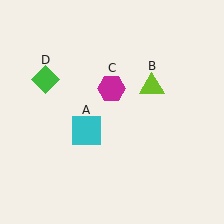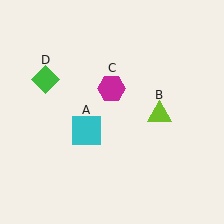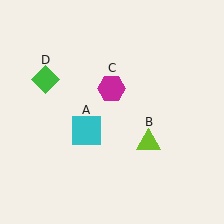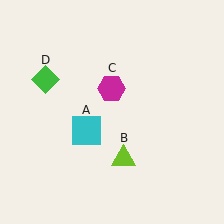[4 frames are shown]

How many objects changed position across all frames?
1 object changed position: lime triangle (object B).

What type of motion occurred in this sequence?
The lime triangle (object B) rotated clockwise around the center of the scene.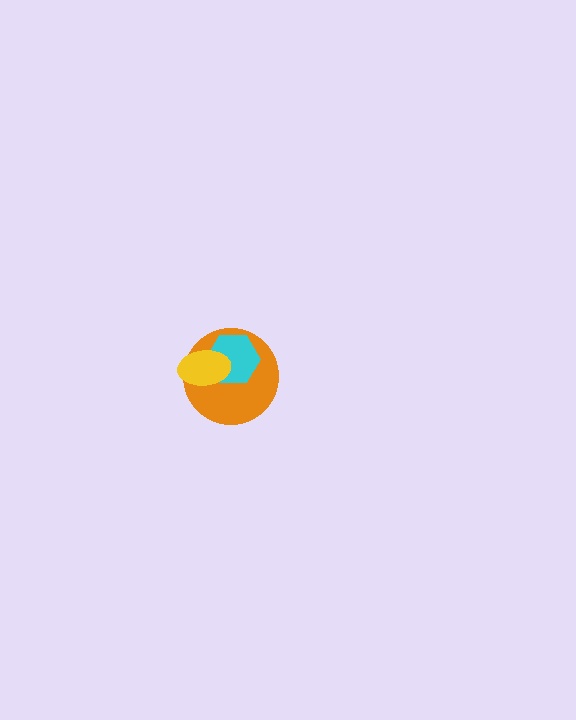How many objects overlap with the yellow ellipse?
2 objects overlap with the yellow ellipse.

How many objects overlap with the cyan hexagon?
2 objects overlap with the cyan hexagon.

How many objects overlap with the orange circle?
2 objects overlap with the orange circle.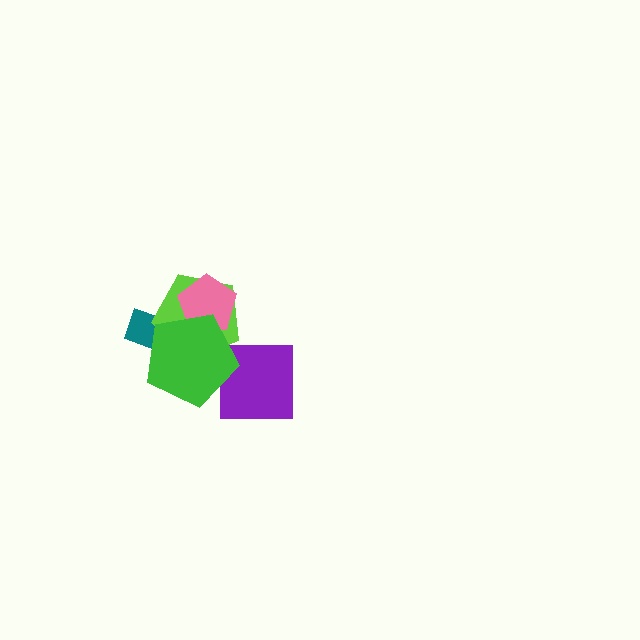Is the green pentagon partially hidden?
No, no other shape covers it.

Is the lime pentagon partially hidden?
Yes, it is partially covered by another shape.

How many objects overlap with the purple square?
1 object overlaps with the purple square.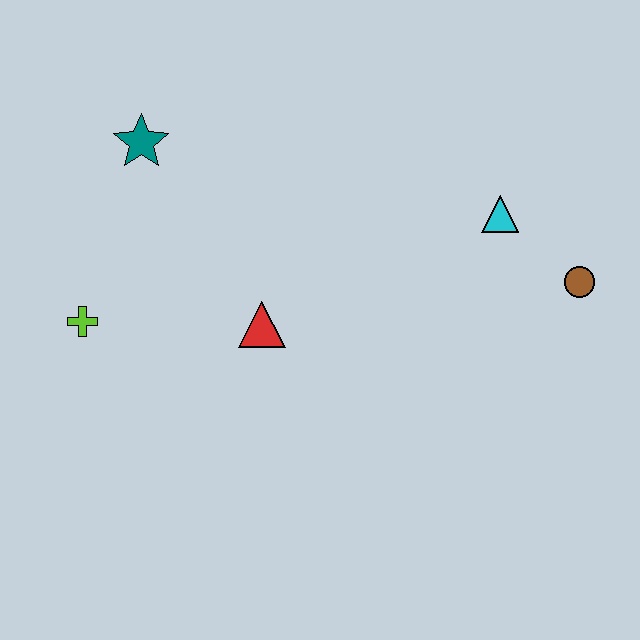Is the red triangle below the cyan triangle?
Yes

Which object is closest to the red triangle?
The lime cross is closest to the red triangle.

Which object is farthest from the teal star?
The brown circle is farthest from the teal star.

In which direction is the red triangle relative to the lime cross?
The red triangle is to the right of the lime cross.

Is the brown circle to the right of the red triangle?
Yes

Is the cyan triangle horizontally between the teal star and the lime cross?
No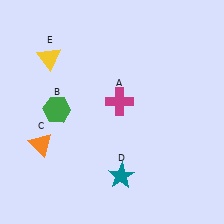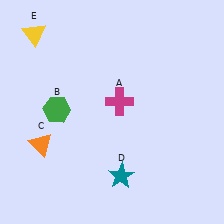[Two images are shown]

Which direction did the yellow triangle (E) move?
The yellow triangle (E) moved up.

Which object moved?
The yellow triangle (E) moved up.